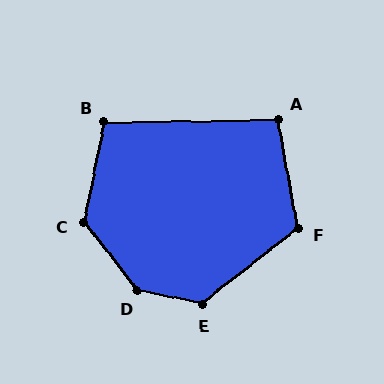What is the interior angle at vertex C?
Approximately 130 degrees (obtuse).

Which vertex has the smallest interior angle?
A, at approximately 100 degrees.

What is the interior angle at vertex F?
Approximately 118 degrees (obtuse).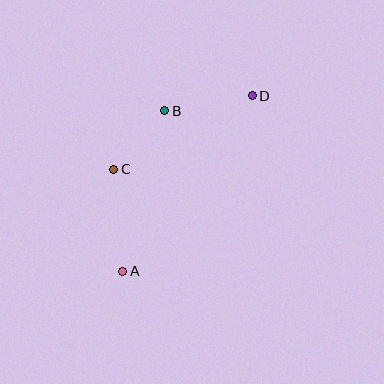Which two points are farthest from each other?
Points A and D are farthest from each other.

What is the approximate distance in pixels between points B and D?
The distance between B and D is approximately 89 pixels.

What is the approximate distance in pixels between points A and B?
The distance between A and B is approximately 166 pixels.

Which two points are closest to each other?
Points B and C are closest to each other.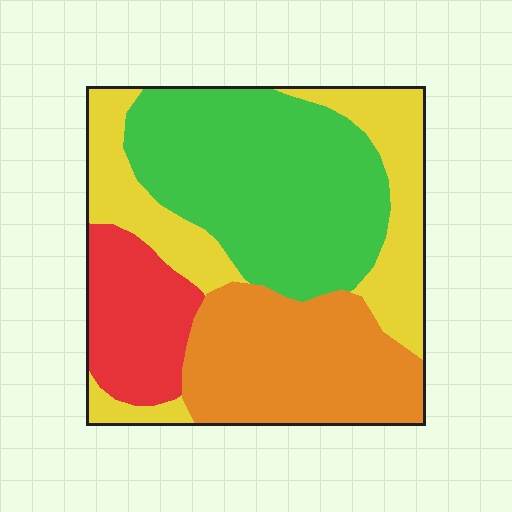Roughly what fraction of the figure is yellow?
Yellow covers 26% of the figure.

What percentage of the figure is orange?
Orange takes up about one quarter (1/4) of the figure.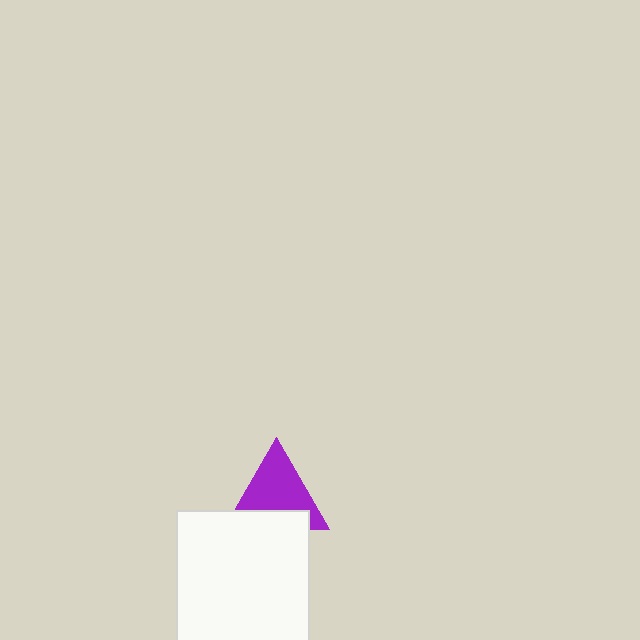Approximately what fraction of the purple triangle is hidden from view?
Roughly 33% of the purple triangle is hidden behind the white square.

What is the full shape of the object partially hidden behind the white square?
The partially hidden object is a purple triangle.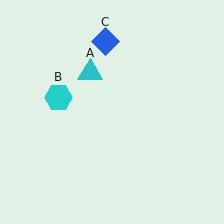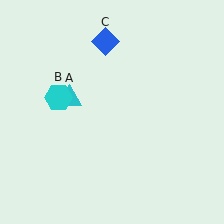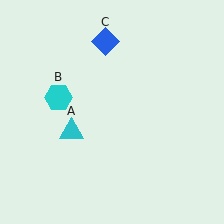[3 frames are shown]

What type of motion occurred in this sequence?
The cyan triangle (object A) rotated counterclockwise around the center of the scene.